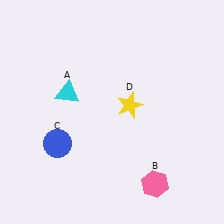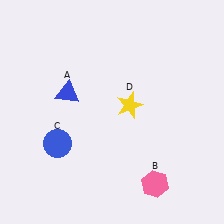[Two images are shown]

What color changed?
The triangle (A) changed from cyan in Image 1 to blue in Image 2.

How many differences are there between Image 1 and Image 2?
There is 1 difference between the two images.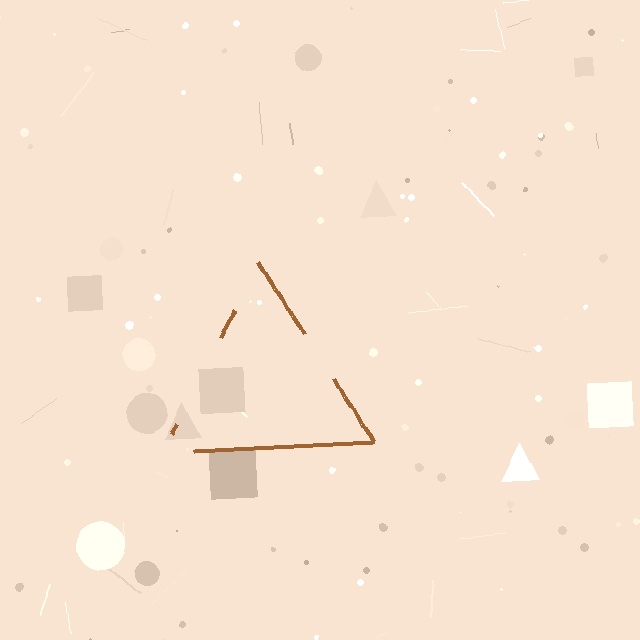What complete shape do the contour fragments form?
The contour fragments form a triangle.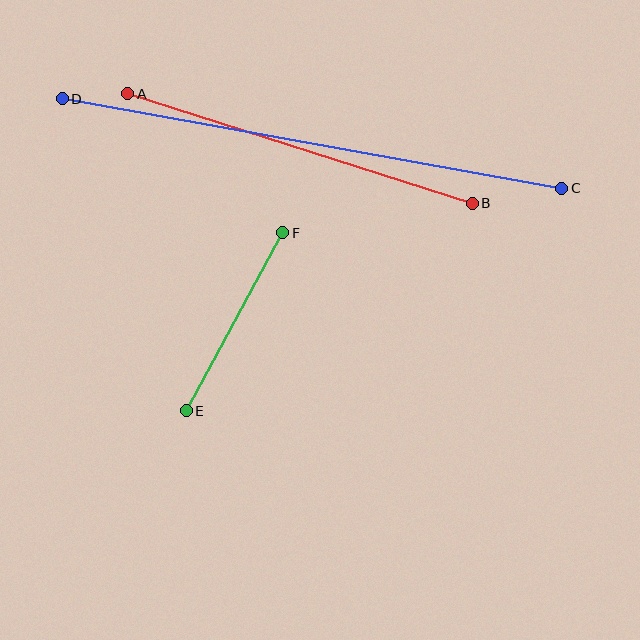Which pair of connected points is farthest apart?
Points C and D are farthest apart.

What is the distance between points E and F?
The distance is approximately 203 pixels.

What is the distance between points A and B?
The distance is approximately 362 pixels.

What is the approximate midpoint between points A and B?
The midpoint is at approximately (300, 148) pixels.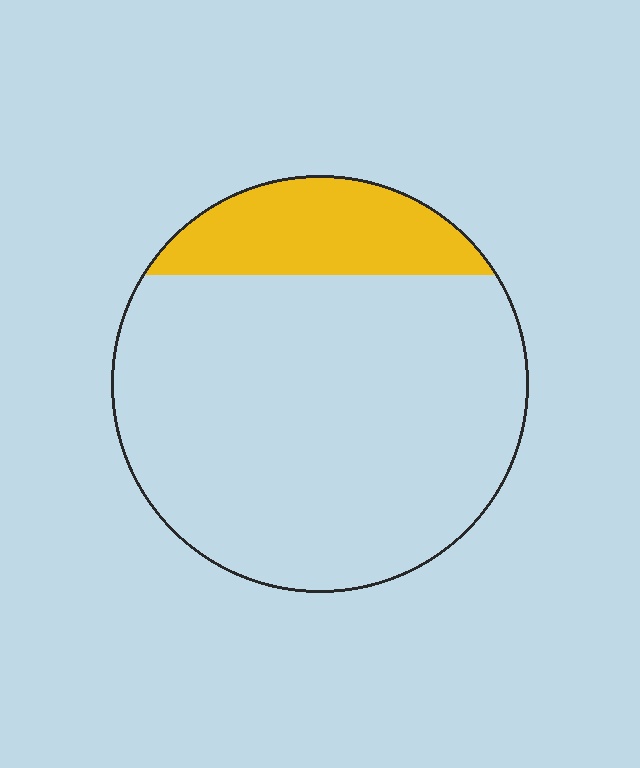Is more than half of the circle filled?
No.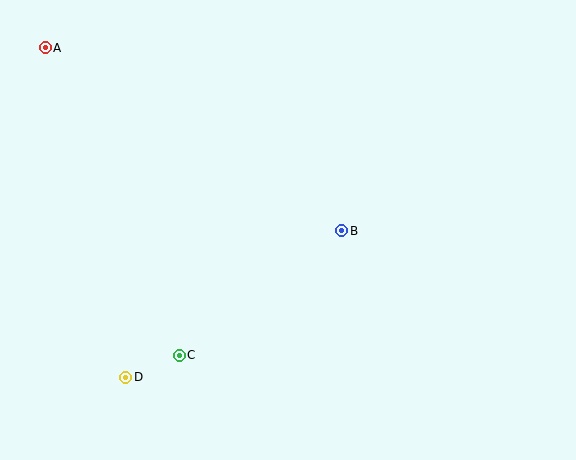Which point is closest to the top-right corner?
Point B is closest to the top-right corner.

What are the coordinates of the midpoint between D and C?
The midpoint between D and C is at (152, 366).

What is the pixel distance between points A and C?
The distance between A and C is 336 pixels.